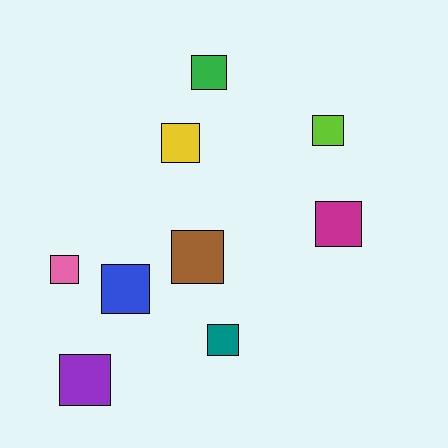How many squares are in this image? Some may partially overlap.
There are 9 squares.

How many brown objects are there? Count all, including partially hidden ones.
There is 1 brown object.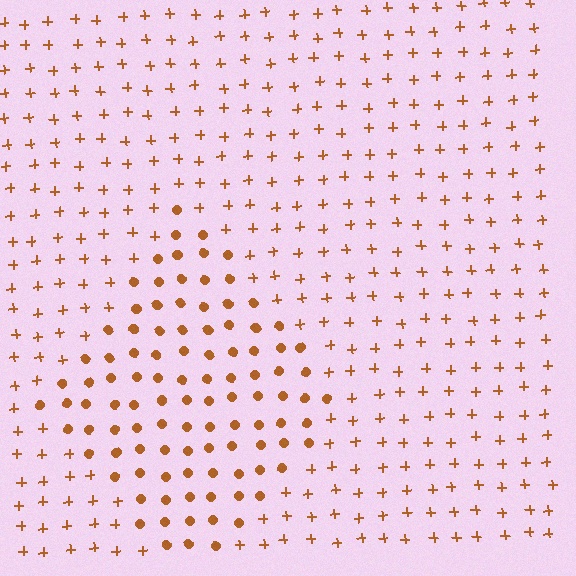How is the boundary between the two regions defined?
The boundary is defined by a change in element shape: circles inside vs. plus signs outside. All elements share the same color and spacing.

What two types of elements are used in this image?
The image uses circles inside the diamond region and plus signs outside it.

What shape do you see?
I see a diamond.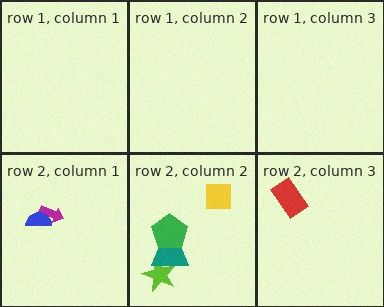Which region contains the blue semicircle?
The row 2, column 1 region.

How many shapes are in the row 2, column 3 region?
1.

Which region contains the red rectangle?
The row 2, column 3 region.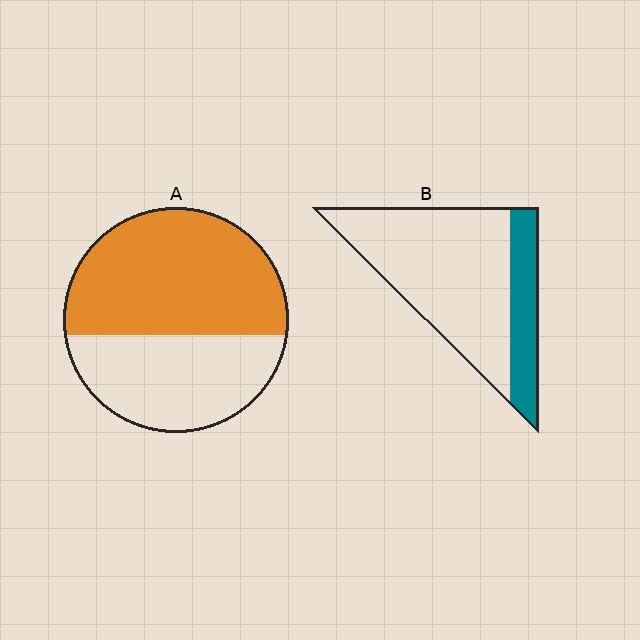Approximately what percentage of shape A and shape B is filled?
A is approximately 60% and B is approximately 25%.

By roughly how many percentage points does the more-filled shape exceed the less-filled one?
By roughly 35 percentage points (A over B).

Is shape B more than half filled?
No.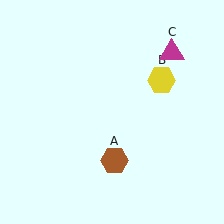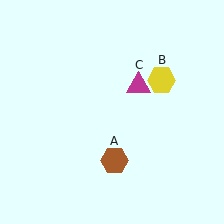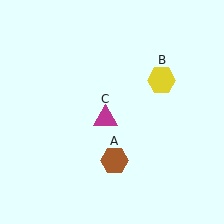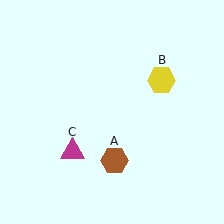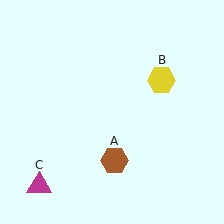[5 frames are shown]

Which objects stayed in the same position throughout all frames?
Brown hexagon (object A) and yellow hexagon (object B) remained stationary.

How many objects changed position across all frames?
1 object changed position: magenta triangle (object C).